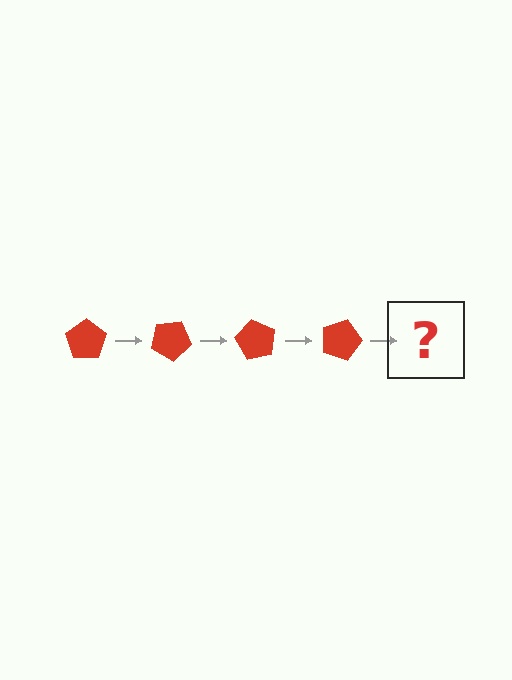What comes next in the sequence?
The next element should be a red pentagon rotated 120 degrees.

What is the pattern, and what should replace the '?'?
The pattern is that the pentagon rotates 30 degrees each step. The '?' should be a red pentagon rotated 120 degrees.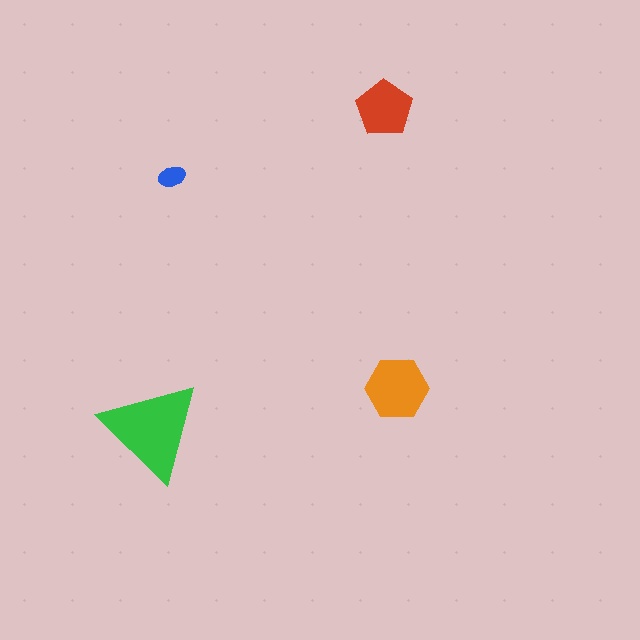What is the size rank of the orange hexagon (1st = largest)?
2nd.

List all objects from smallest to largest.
The blue ellipse, the red pentagon, the orange hexagon, the green triangle.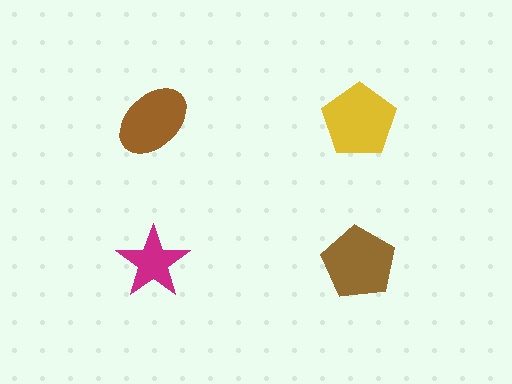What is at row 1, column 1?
A brown ellipse.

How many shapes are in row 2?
2 shapes.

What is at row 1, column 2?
A yellow pentagon.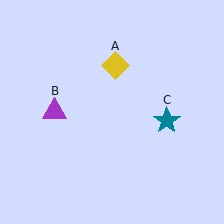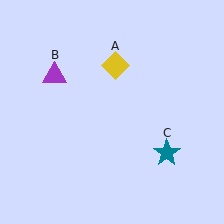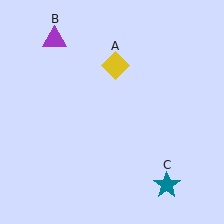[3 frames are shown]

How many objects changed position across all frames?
2 objects changed position: purple triangle (object B), teal star (object C).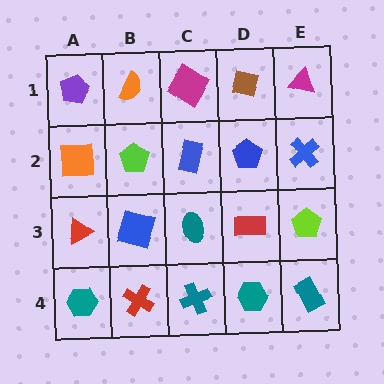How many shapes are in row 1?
5 shapes.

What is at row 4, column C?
A teal cross.